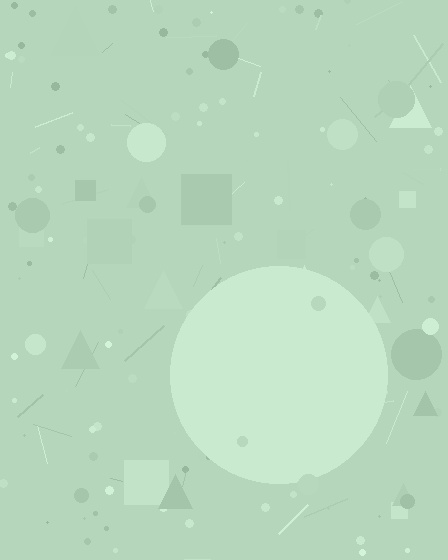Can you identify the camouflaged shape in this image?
The camouflaged shape is a circle.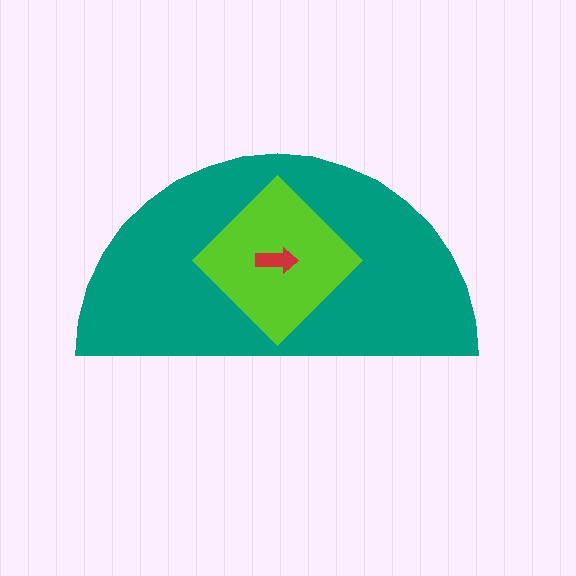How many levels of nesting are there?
3.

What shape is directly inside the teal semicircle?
The lime diamond.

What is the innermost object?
The red arrow.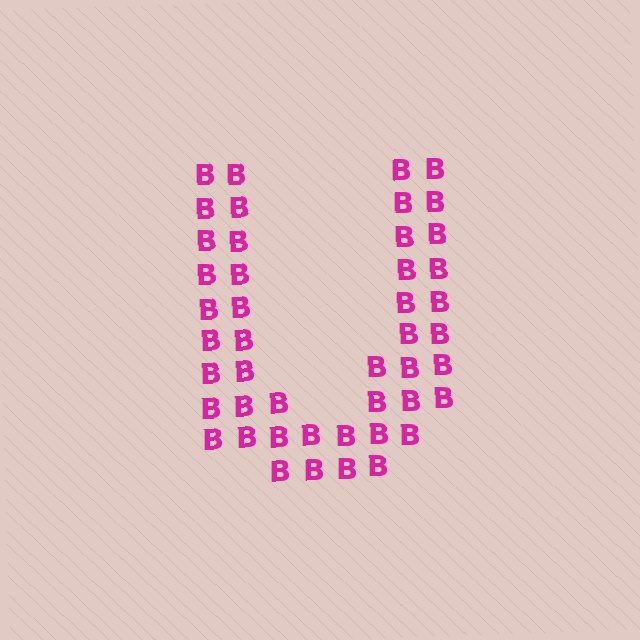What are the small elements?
The small elements are letter B's.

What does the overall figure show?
The overall figure shows the letter U.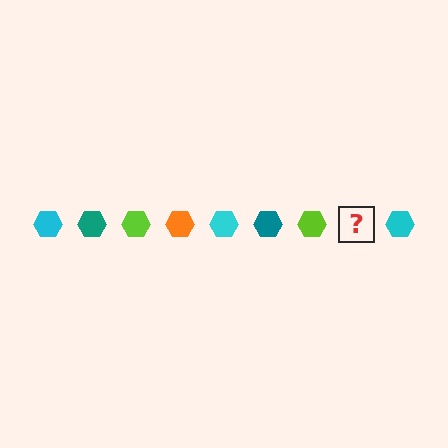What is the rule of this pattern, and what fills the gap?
The rule is that the pattern cycles through cyan, teal, lime, orange hexagons. The gap should be filled with an orange hexagon.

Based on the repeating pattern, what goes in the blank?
The blank should be an orange hexagon.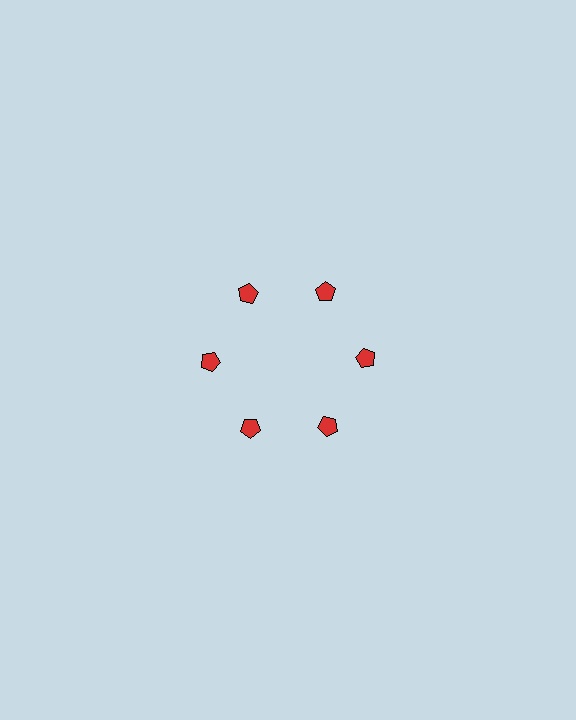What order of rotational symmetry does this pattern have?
This pattern has 6-fold rotational symmetry.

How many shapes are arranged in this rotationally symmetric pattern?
There are 6 shapes, arranged in 6 groups of 1.